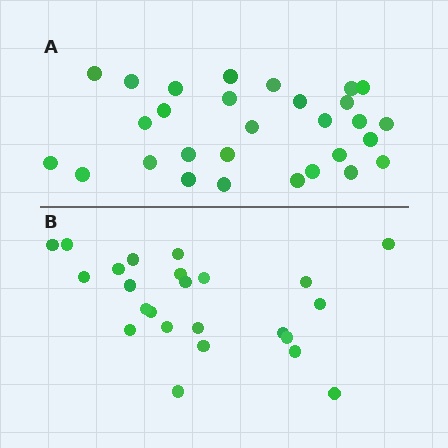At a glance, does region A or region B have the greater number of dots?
Region A (the top region) has more dots.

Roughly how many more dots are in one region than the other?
Region A has about 5 more dots than region B.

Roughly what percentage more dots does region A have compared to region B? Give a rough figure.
About 20% more.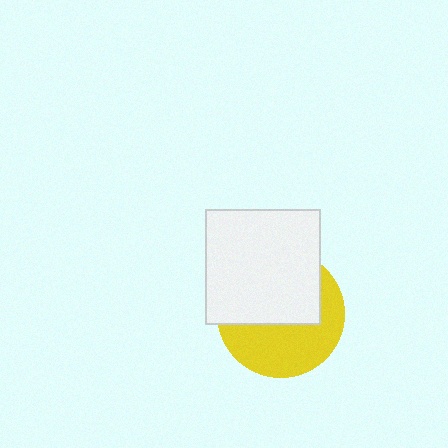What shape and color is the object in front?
The object in front is a white square.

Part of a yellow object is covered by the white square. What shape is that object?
It is a circle.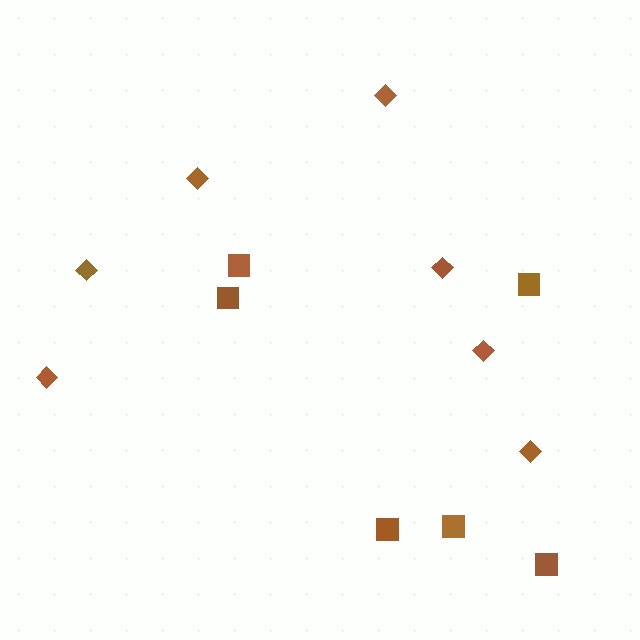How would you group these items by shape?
There are 2 groups: one group of diamonds (7) and one group of squares (6).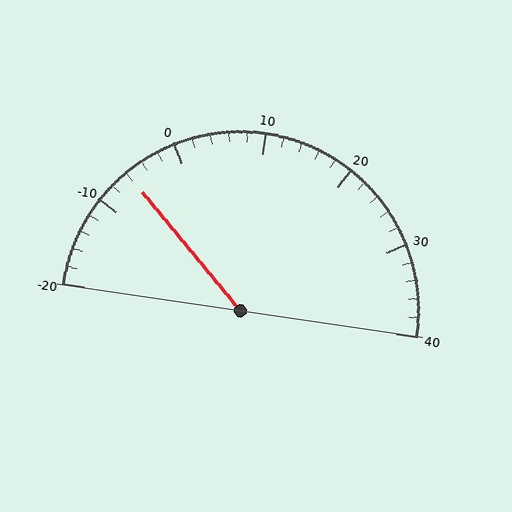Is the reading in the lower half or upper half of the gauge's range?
The reading is in the lower half of the range (-20 to 40).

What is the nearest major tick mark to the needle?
The nearest major tick mark is -10.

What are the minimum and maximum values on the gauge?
The gauge ranges from -20 to 40.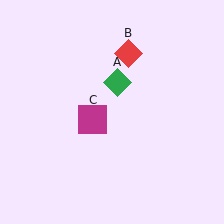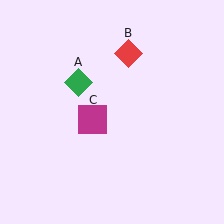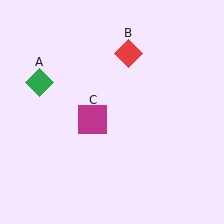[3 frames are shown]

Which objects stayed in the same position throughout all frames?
Red diamond (object B) and magenta square (object C) remained stationary.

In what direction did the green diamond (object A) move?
The green diamond (object A) moved left.